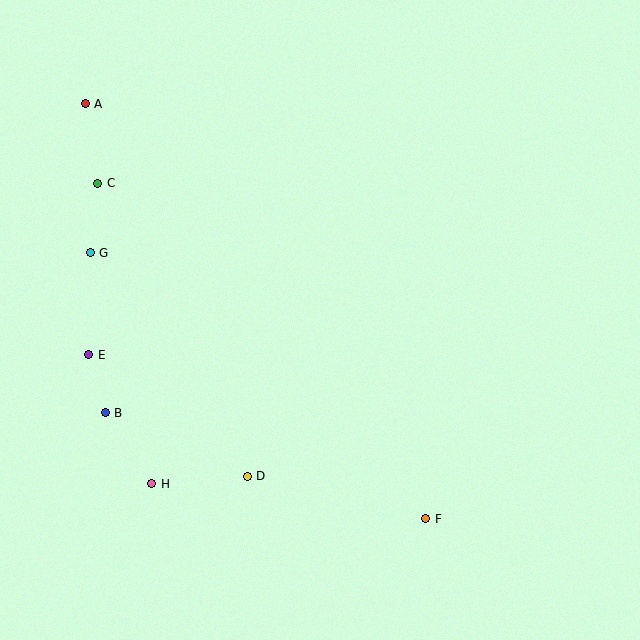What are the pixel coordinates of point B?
Point B is at (105, 413).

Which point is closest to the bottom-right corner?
Point F is closest to the bottom-right corner.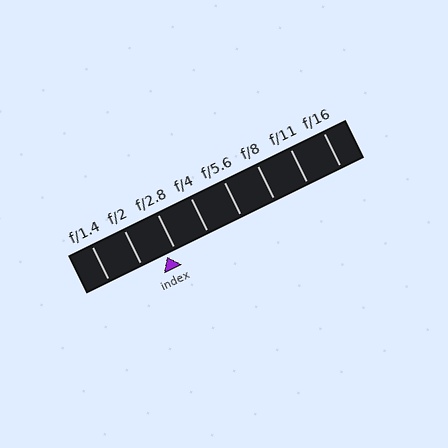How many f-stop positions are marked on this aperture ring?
There are 8 f-stop positions marked.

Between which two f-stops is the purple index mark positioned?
The index mark is between f/2 and f/2.8.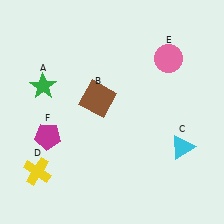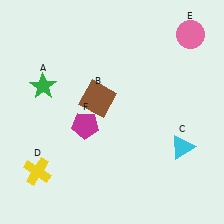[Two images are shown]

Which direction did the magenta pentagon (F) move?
The magenta pentagon (F) moved right.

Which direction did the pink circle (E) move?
The pink circle (E) moved up.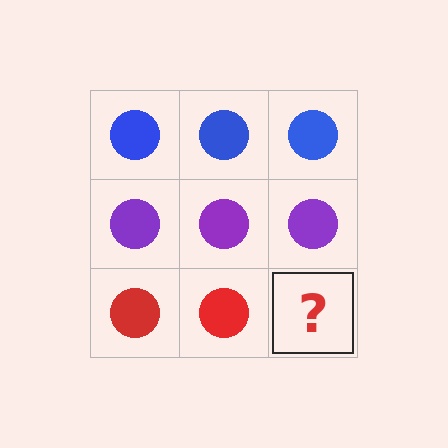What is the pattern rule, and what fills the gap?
The rule is that each row has a consistent color. The gap should be filled with a red circle.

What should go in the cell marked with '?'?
The missing cell should contain a red circle.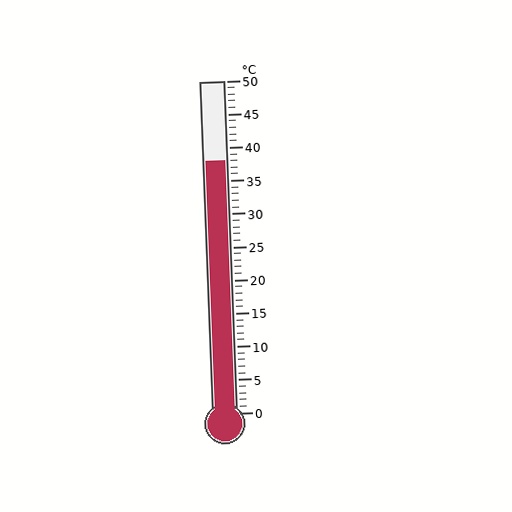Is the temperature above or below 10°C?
The temperature is above 10°C.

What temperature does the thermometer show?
The thermometer shows approximately 38°C.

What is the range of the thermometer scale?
The thermometer scale ranges from 0°C to 50°C.